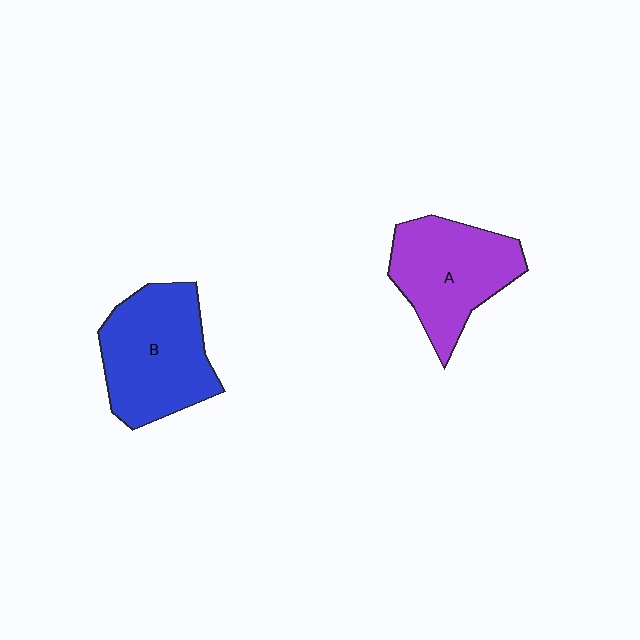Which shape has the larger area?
Shape B (blue).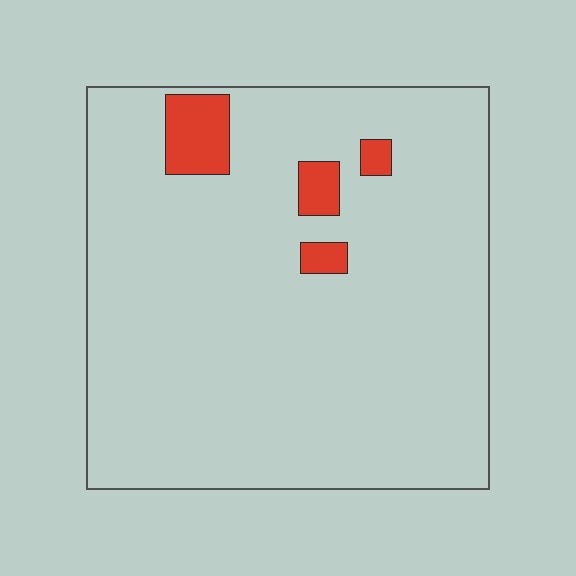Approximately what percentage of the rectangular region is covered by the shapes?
Approximately 5%.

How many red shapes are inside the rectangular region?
4.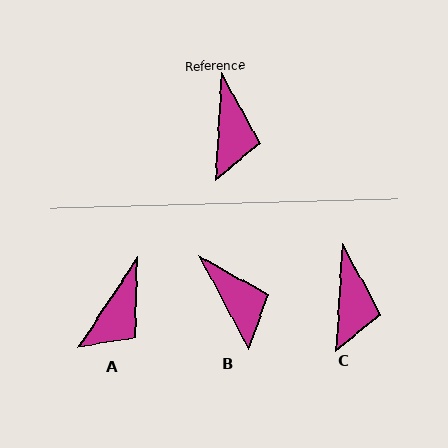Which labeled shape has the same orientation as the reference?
C.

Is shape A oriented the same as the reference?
No, it is off by about 30 degrees.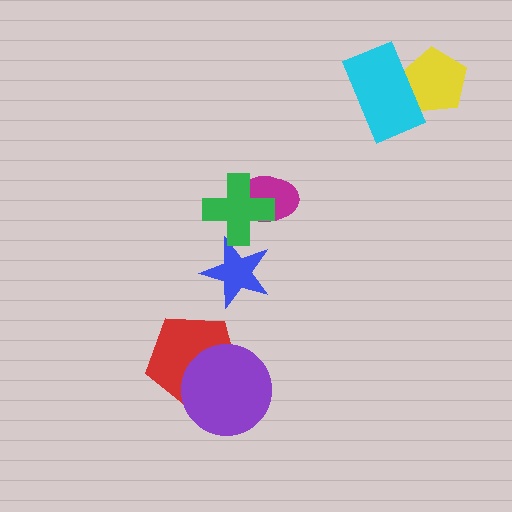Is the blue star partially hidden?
Yes, it is partially covered by another shape.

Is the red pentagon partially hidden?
Yes, it is partially covered by another shape.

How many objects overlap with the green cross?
2 objects overlap with the green cross.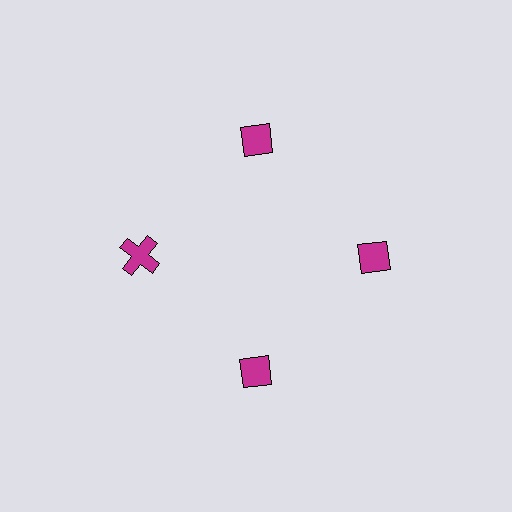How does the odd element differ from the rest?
It has a different shape: cross instead of diamond.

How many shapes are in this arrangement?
There are 4 shapes arranged in a ring pattern.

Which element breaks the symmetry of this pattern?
The magenta cross at roughly the 9 o'clock position breaks the symmetry. All other shapes are magenta diamonds.